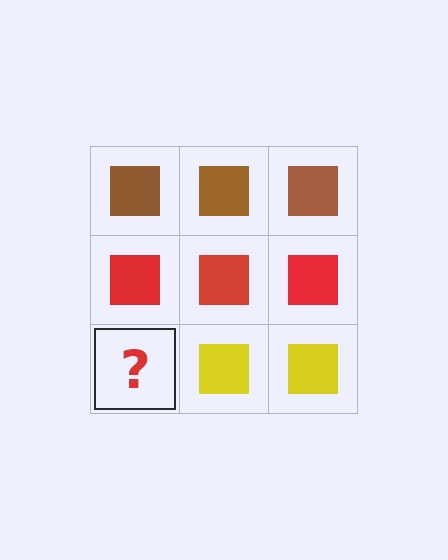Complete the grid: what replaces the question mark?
The question mark should be replaced with a yellow square.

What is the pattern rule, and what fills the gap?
The rule is that each row has a consistent color. The gap should be filled with a yellow square.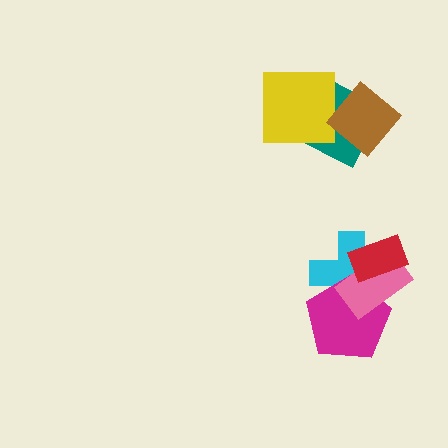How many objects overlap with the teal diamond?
2 objects overlap with the teal diamond.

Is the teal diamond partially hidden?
Yes, it is partially covered by another shape.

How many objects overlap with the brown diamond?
1 object overlaps with the brown diamond.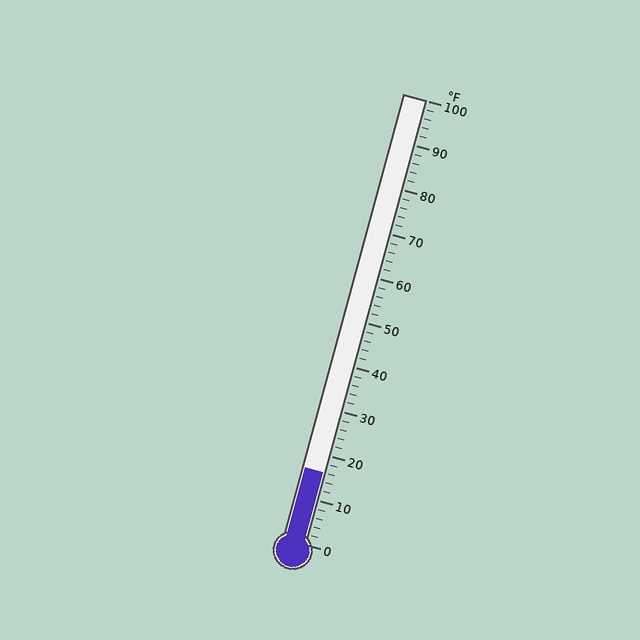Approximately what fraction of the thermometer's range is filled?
The thermometer is filled to approximately 15% of its range.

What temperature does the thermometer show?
The thermometer shows approximately 16°F.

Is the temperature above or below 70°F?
The temperature is below 70°F.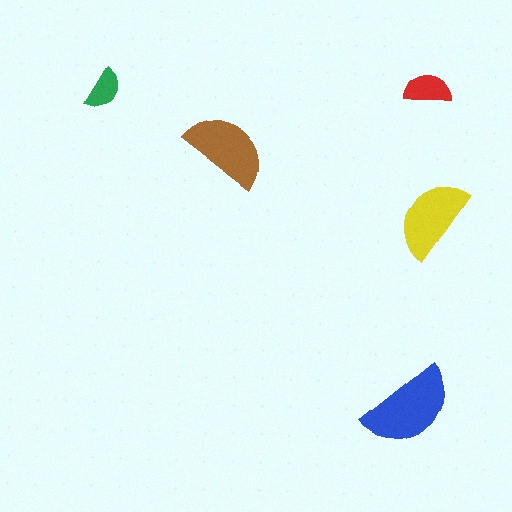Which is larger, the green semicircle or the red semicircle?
The red one.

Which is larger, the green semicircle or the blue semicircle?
The blue one.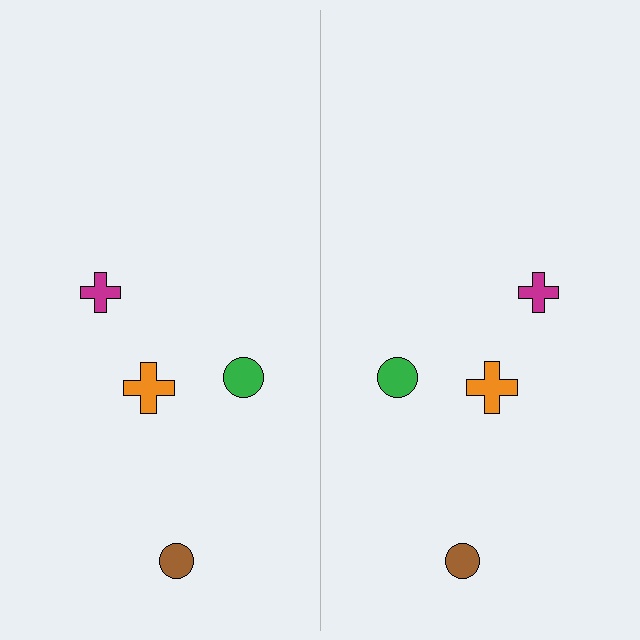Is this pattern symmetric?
Yes, this pattern has bilateral (reflection) symmetry.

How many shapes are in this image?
There are 8 shapes in this image.